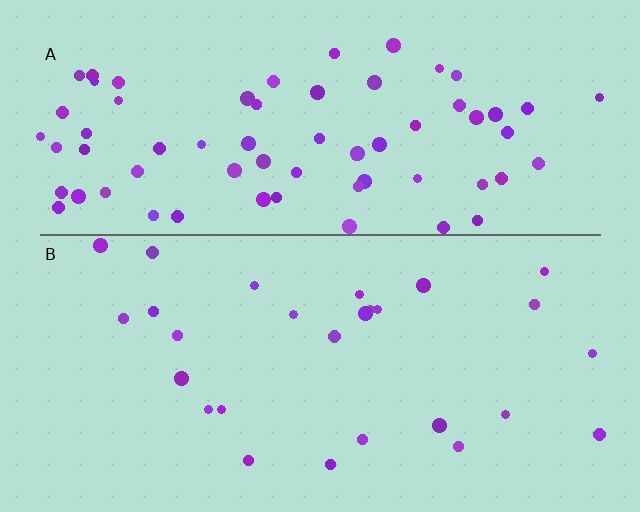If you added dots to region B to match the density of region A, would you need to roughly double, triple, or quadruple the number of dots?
Approximately triple.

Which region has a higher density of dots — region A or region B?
A (the top).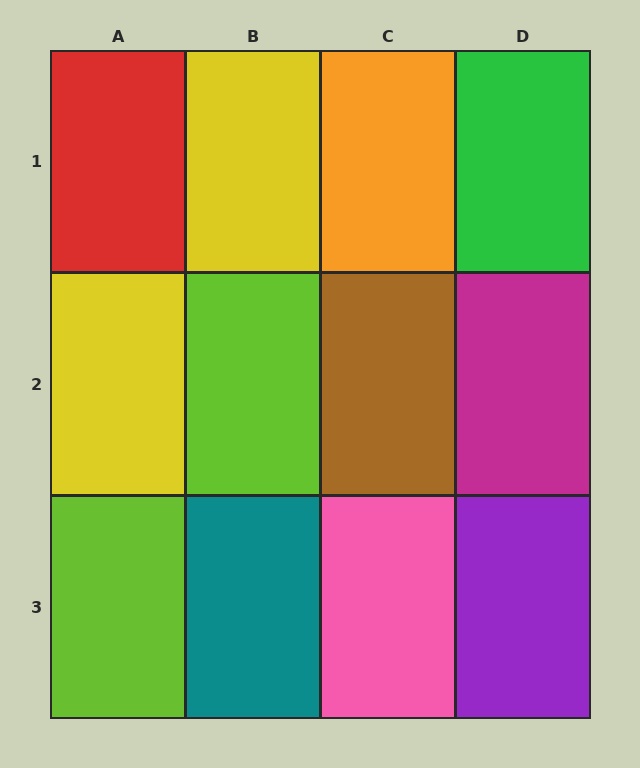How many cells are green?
1 cell is green.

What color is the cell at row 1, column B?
Yellow.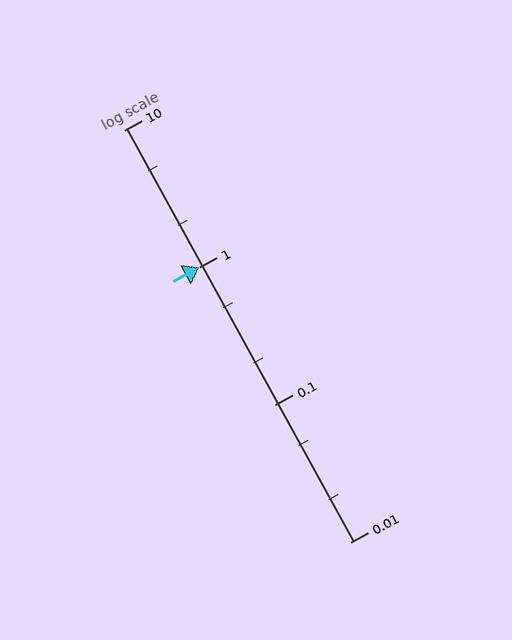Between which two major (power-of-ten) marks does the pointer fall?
The pointer is between 1 and 10.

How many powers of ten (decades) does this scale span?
The scale spans 3 decades, from 0.01 to 10.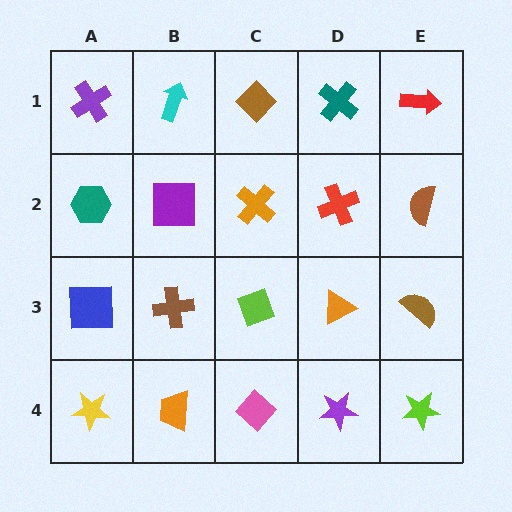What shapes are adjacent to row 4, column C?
A lime diamond (row 3, column C), an orange trapezoid (row 4, column B), a purple star (row 4, column D).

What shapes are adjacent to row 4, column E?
A brown semicircle (row 3, column E), a purple star (row 4, column D).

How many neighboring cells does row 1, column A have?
2.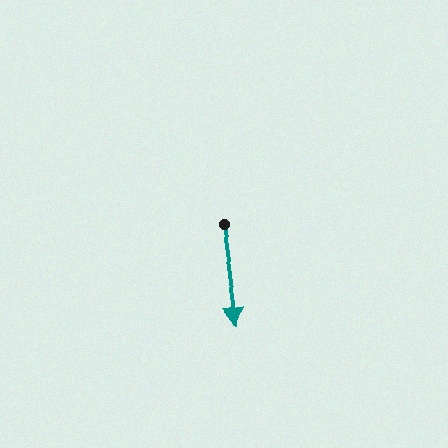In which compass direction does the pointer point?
South.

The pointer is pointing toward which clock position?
Roughly 6 o'clock.